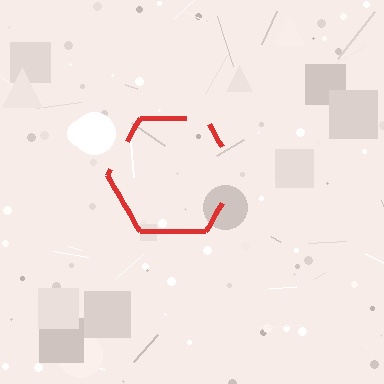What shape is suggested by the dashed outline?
The dashed outline suggests a hexagon.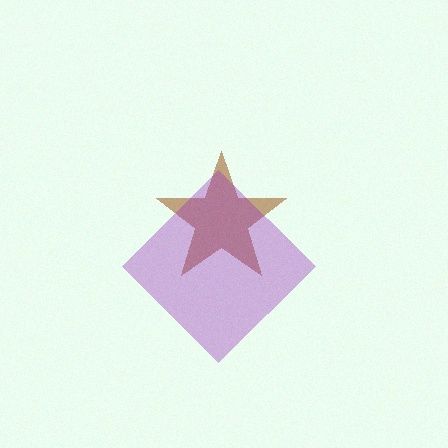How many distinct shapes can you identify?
There are 2 distinct shapes: a brown star, a purple diamond.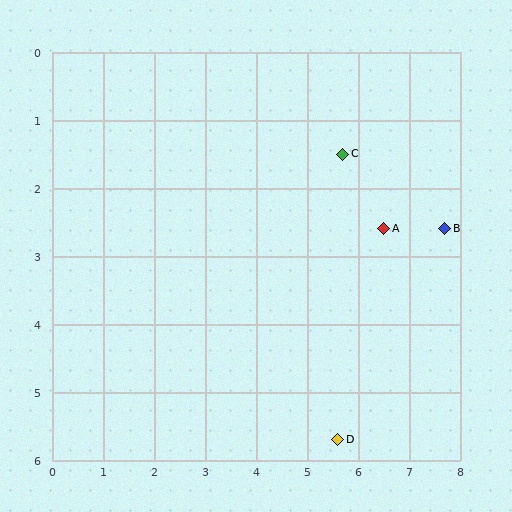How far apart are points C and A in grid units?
Points C and A are about 1.4 grid units apart.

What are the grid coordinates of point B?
Point B is at approximately (7.7, 2.6).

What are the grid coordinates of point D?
Point D is at approximately (5.6, 5.7).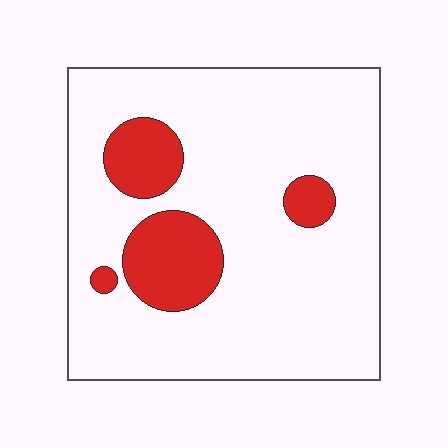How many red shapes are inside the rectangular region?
4.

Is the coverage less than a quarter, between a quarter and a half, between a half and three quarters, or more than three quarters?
Less than a quarter.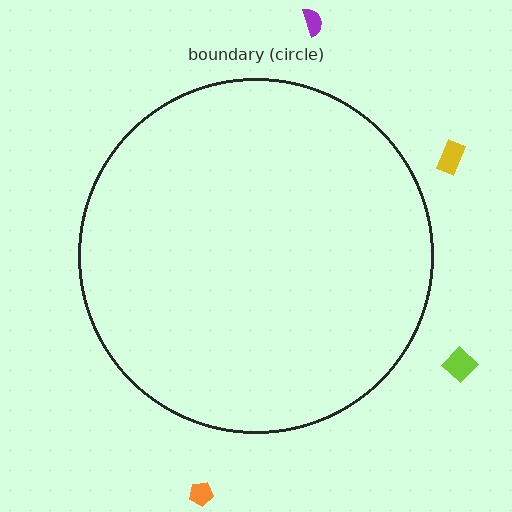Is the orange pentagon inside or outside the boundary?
Outside.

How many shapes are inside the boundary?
0 inside, 4 outside.